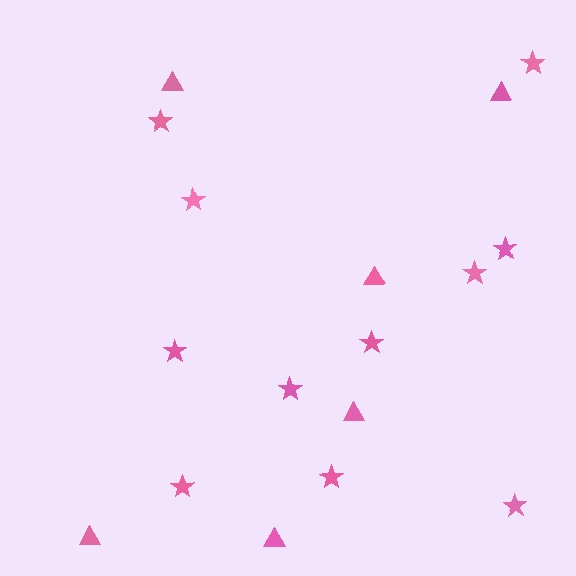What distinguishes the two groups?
There are 2 groups: one group of triangles (6) and one group of stars (11).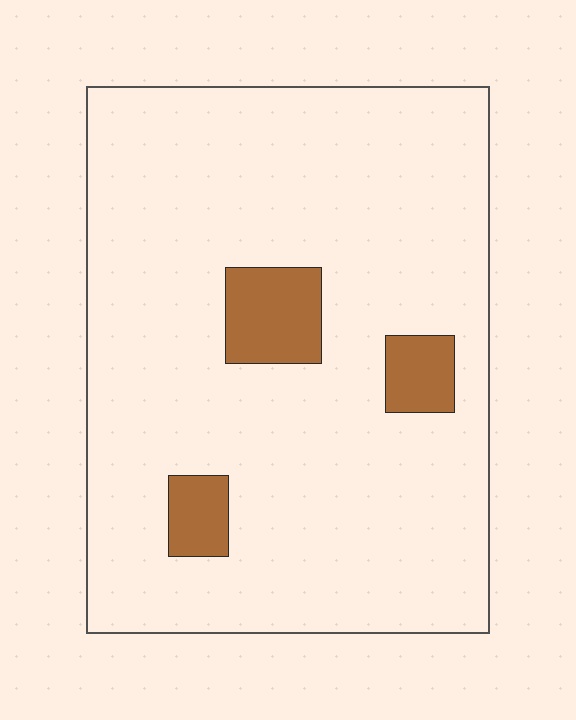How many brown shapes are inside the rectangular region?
3.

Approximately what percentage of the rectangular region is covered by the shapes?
Approximately 10%.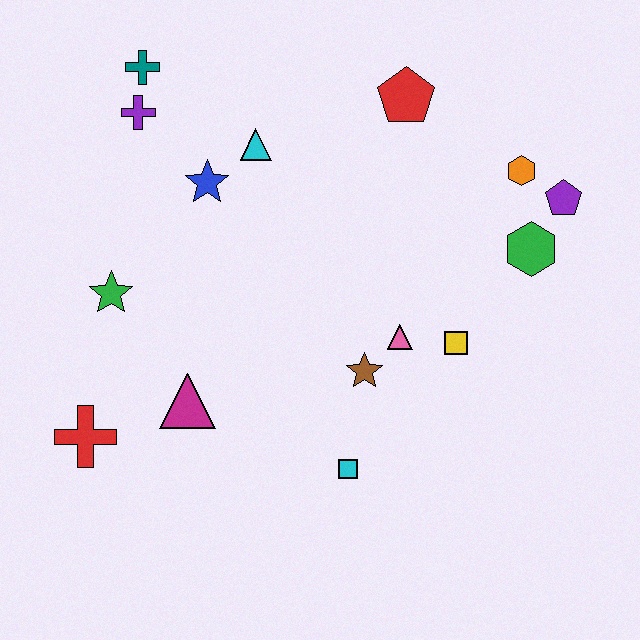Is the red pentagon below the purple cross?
No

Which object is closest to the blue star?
The cyan triangle is closest to the blue star.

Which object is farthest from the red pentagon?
The red cross is farthest from the red pentagon.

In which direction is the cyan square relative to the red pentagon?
The cyan square is below the red pentagon.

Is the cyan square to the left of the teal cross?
No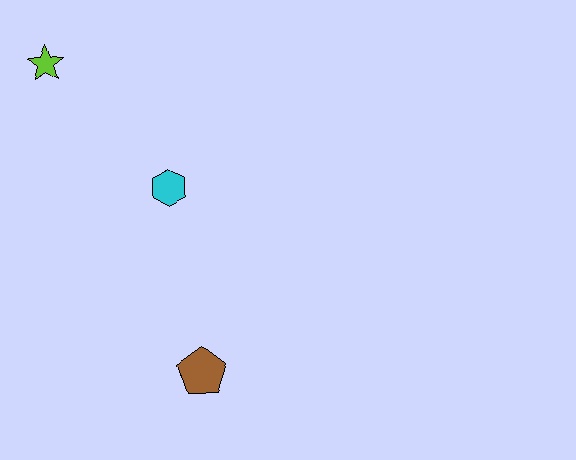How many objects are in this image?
There are 3 objects.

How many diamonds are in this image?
There are no diamonds.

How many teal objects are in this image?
There are no teal objects.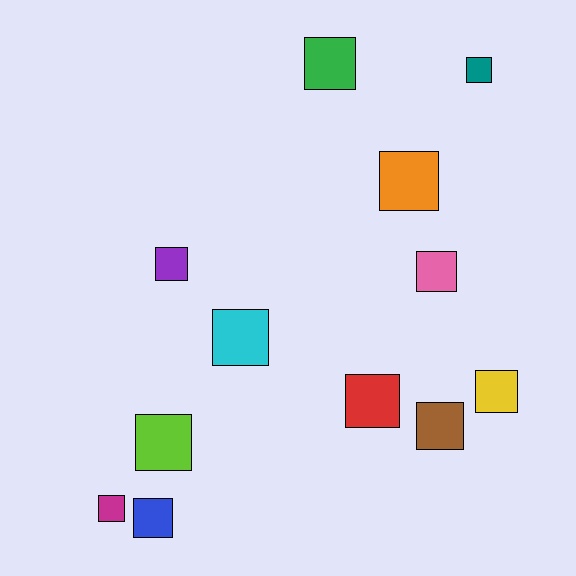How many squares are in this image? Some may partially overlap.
There are 12 squares.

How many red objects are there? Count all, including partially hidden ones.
There is 1 red object.